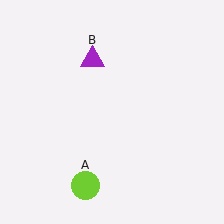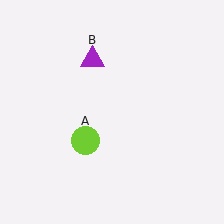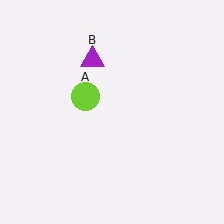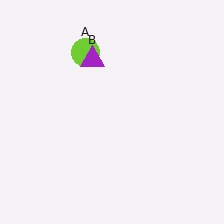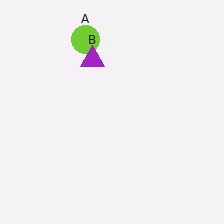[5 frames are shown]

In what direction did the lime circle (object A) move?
The lime circle (object A) moved up.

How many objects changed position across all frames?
1 object changed position: lime circle (object A).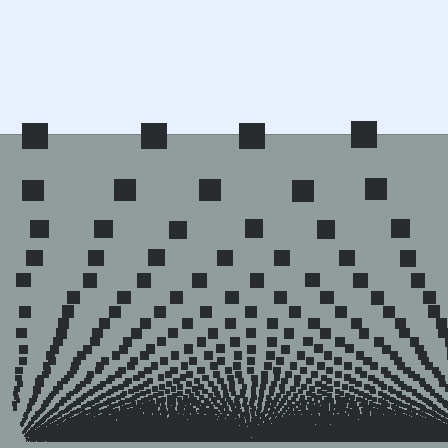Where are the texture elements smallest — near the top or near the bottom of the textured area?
Near the bottom.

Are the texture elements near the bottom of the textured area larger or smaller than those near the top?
Smaller. The gradient is inverted — elements near the bottom are smaller and denser.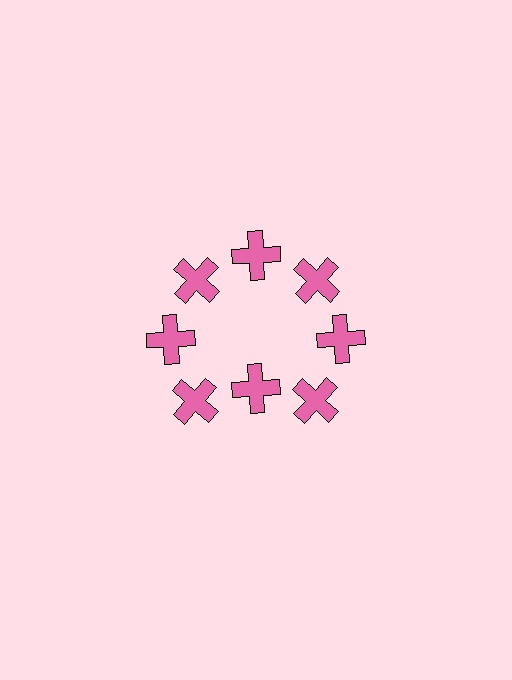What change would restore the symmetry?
The symmetry would be restored by moving it outward, back onto the ring so that all 8 crosses sit at equal angles and equal distance from the center.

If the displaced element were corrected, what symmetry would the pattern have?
It would have 8-fold rotational symmetry — the pattern would map onto itself every 45 degrees.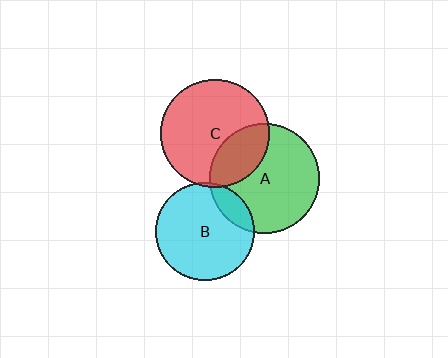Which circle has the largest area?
Circle A (green).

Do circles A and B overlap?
Yes.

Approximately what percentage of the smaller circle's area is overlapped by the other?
Approximately 15%.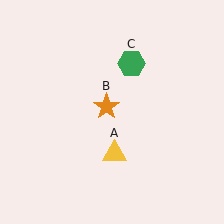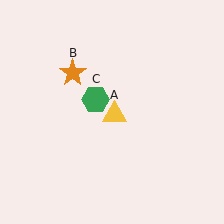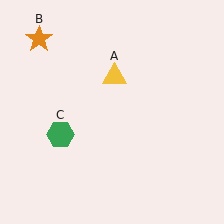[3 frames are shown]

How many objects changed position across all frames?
3 objects changed position: yellow triangle (object A), orange star (object B), green hexagon (object C).